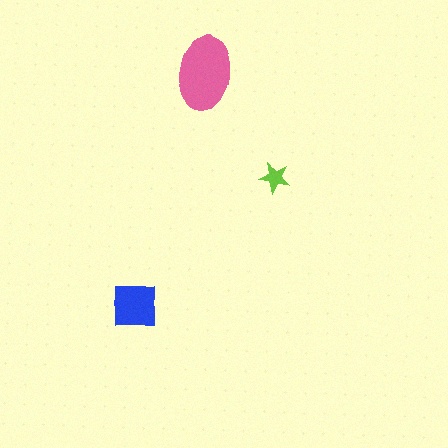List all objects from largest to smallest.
The pink ellipse, the blue square, the lime star.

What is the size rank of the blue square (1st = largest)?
2nd.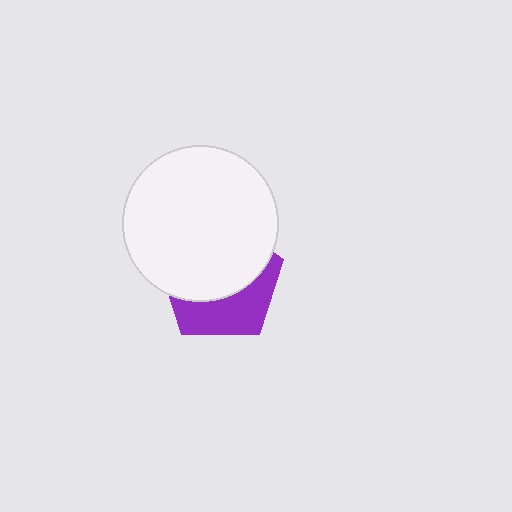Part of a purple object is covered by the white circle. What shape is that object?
It is a pentagon.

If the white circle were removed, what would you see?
You would see the complete purple pentagon.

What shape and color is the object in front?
The object in front is a white circle.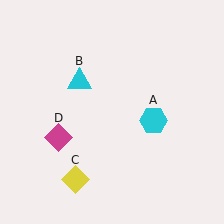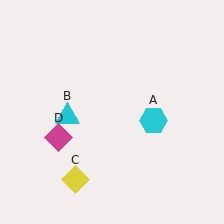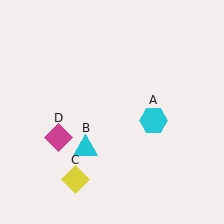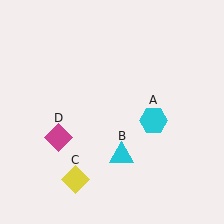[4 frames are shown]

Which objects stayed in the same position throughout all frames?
Cyan hexagon (object A) and yellow diamond (object C) and magenta diamond (object D) remained stationary.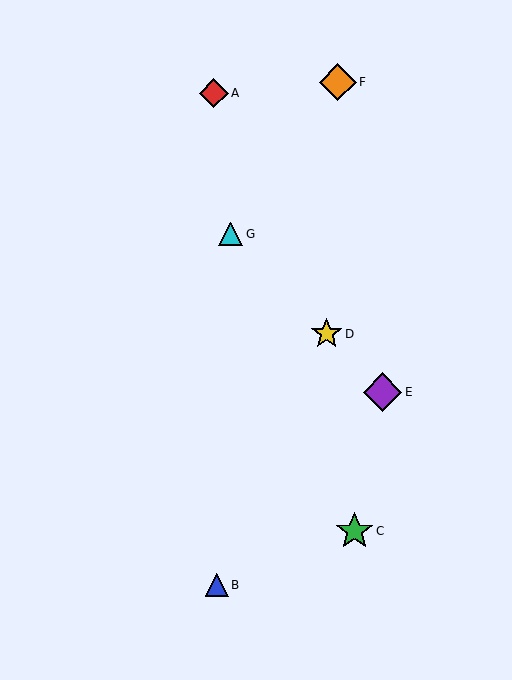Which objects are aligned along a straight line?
Objects D, E, G are aligned along a straight line.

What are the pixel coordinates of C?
Object C is at (354, 531).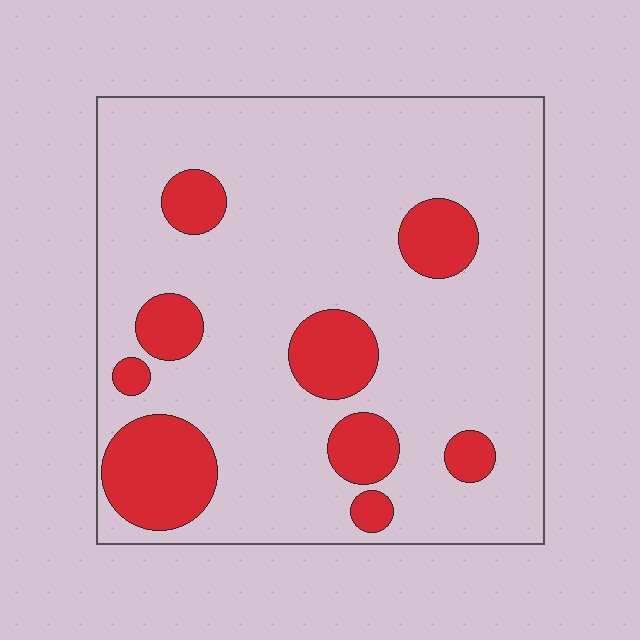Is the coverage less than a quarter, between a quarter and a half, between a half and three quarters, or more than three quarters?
Less than a quarter.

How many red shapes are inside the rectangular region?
9.